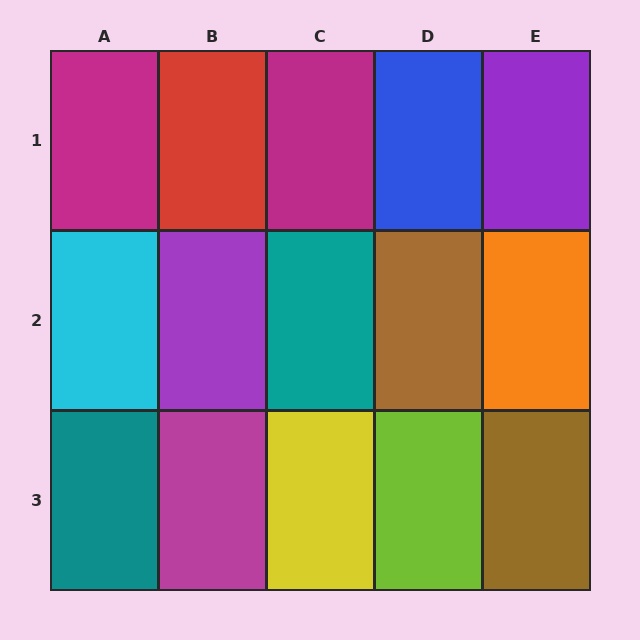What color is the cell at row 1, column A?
Magenta.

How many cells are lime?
1 cell is lime.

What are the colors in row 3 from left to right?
Teal, magenta, yellow, lime, brown.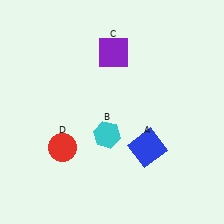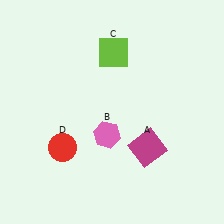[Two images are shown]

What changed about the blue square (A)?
In Image 1, A is blue. In Image 2, it changed to magenta.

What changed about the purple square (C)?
In Image 1, C is purple. In Image 2, it changed to lime.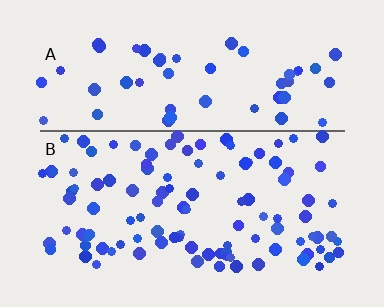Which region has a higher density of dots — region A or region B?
B (the bottom).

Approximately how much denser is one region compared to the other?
Approximately 1.9× — region B over region A.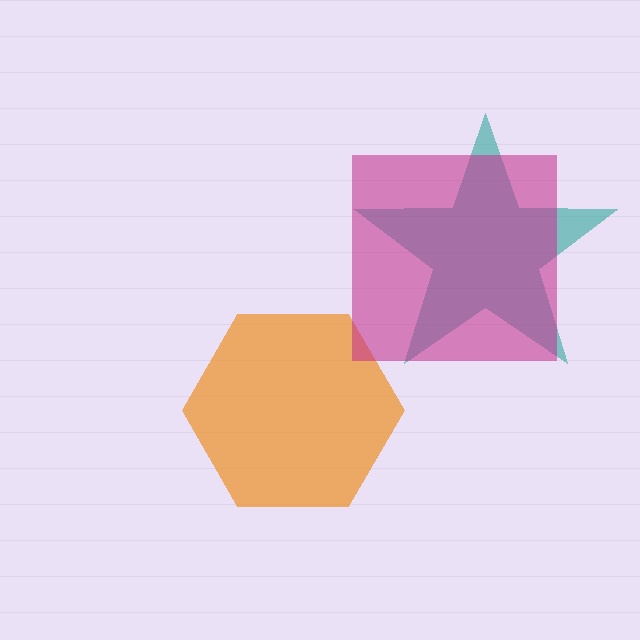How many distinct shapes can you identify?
There are 3 distinct shapes: a teal star, an orange hexagon, a magenta square.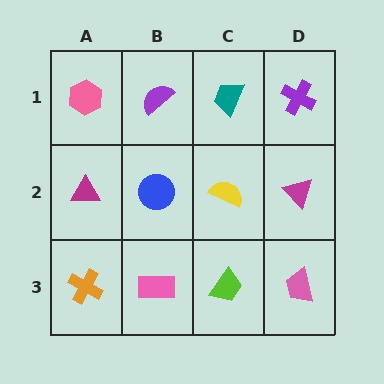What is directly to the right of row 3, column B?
A lime trapezoid.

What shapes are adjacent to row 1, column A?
A magenta triangle (row 2, column A), a purple semicircle (row 1, column B).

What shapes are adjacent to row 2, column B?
A purple semicircle (row 1, column B), a pink rectangle (row 3, column B), a magenta triangle (row 2, column A), a yellow semicircle (row 2, column C).